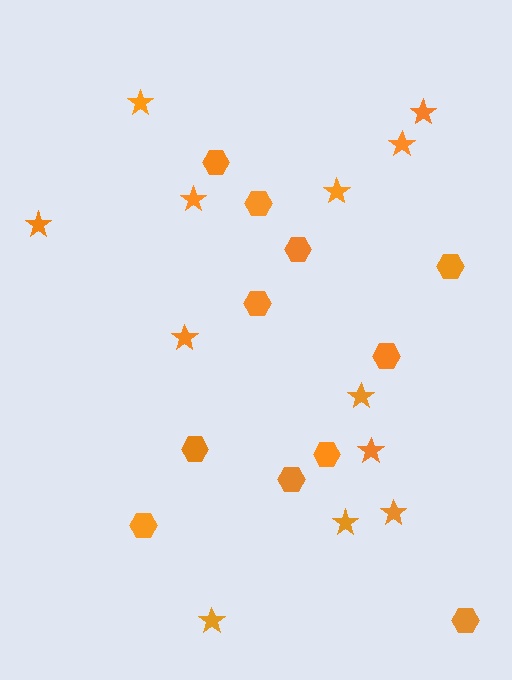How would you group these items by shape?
There are 2 groups: one group of hexagons (11) and one group of stars (12).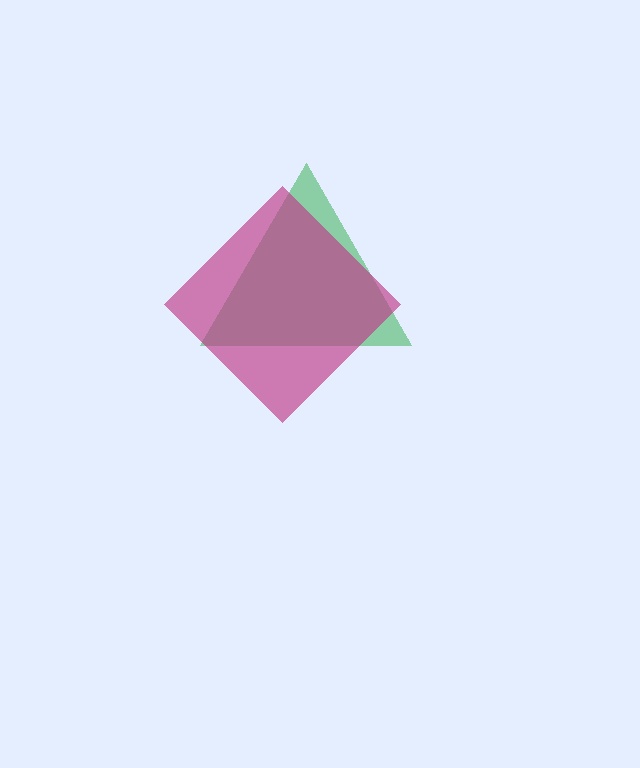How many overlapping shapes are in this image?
There are 2 overlapping shapes in the image.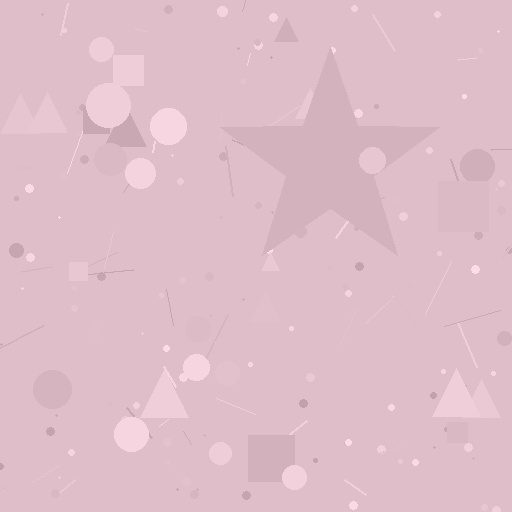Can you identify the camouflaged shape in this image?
The camouflaged shape is a star.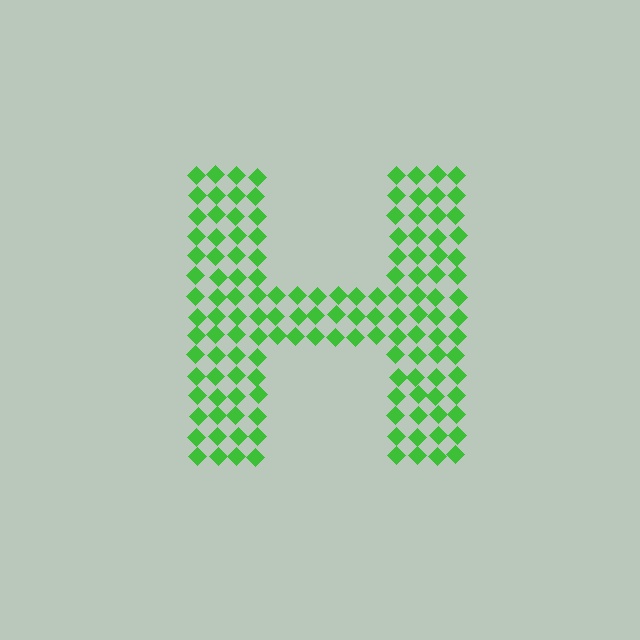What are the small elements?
The small elements are diamonds.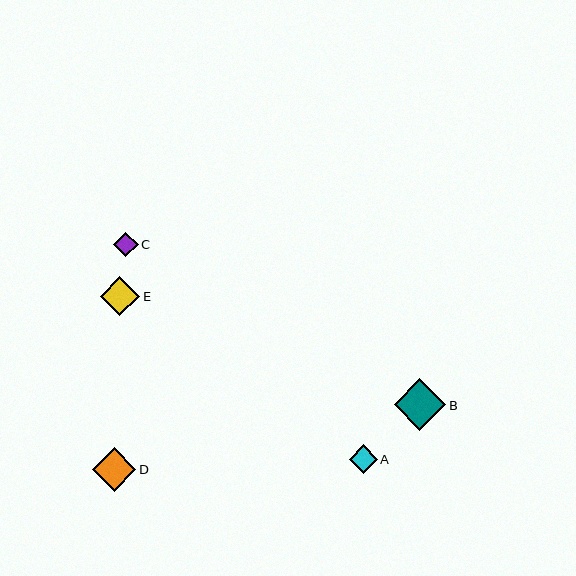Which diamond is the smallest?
Diamond C is the smallest with a size of approximately 24 pixels.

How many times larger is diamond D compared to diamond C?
Diamond D is approximately 1.8 times the size of diamond C.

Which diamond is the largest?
Diamond B is the largest with a size of approximately 52 pixels.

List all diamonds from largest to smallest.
From largest to smallest: B, D, E, A, C.